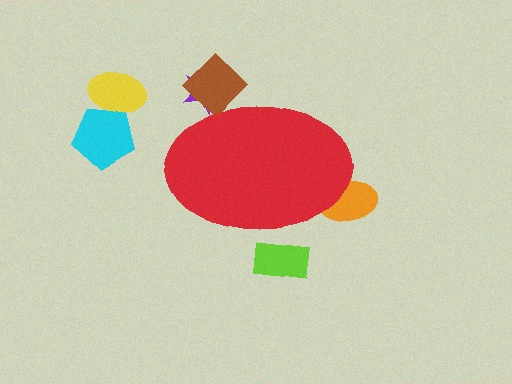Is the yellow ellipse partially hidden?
No, the yellow ellipse is fully visible.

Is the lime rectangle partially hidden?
Yes, the lime rectangle is partially hidden behind the red ellipse.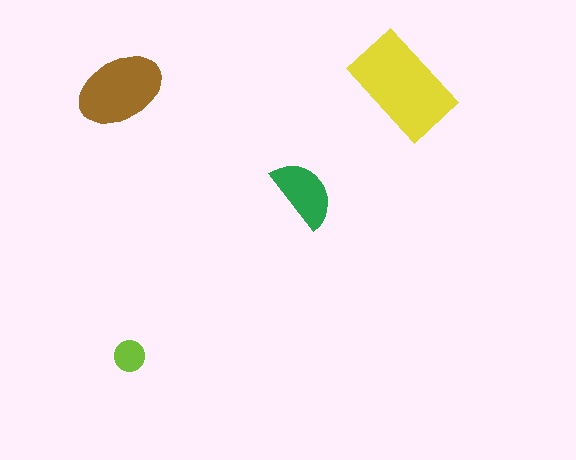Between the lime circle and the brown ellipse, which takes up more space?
The brown ellipse.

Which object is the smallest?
The lime circle.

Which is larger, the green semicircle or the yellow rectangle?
The yellow rectangle.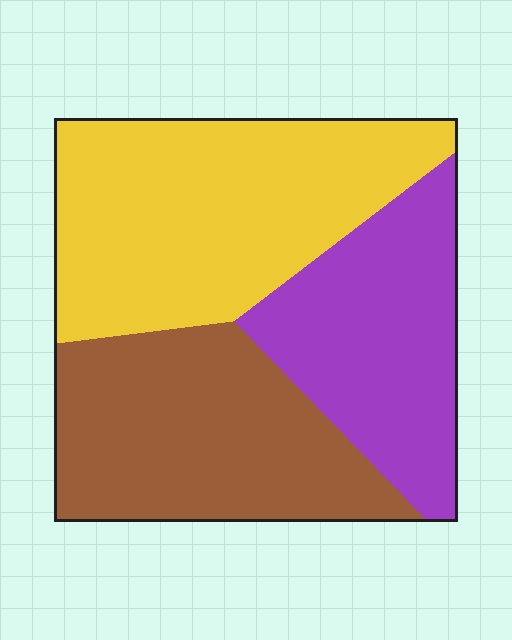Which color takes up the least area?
Purple, at roughly 25%.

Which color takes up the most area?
Yellow, at roughly 40%.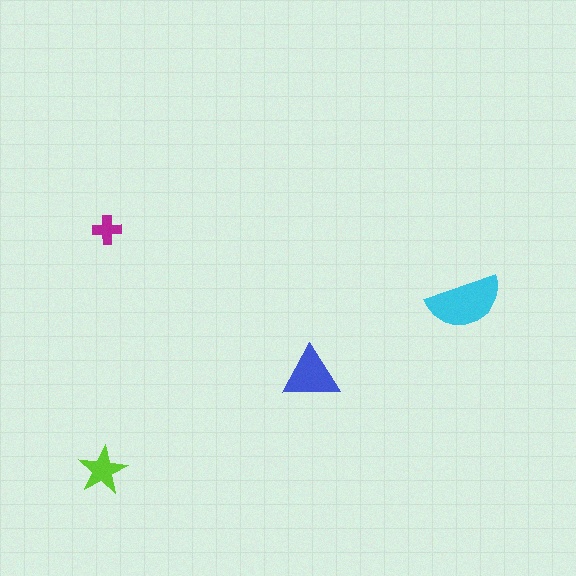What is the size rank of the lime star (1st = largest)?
3rd.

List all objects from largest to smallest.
The cyan semicircle, the blue triangle, the lime star, the magenta cross.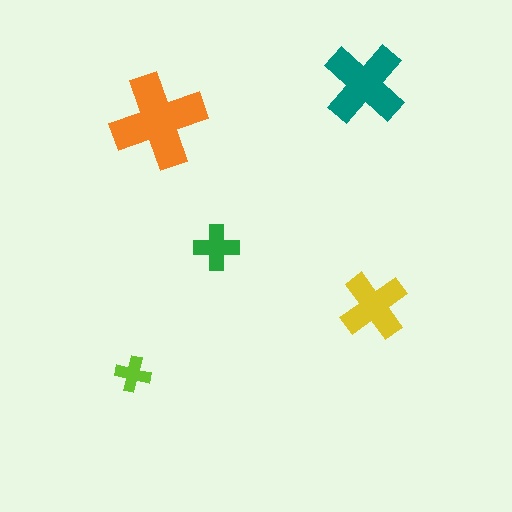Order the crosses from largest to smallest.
the orange one, the teal one, the yellow one, the green one, the lime one.